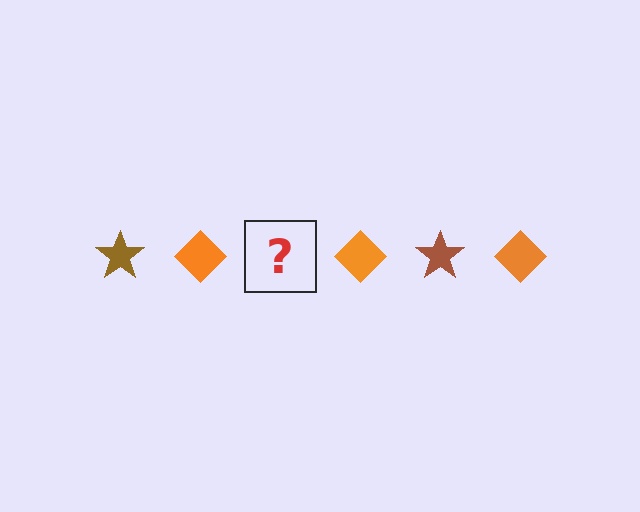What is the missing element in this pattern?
The missing element is a brown star.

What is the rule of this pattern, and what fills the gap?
The rule is that the pattern alternates between brown star and orange diamond. The gap should be filled with a brown star.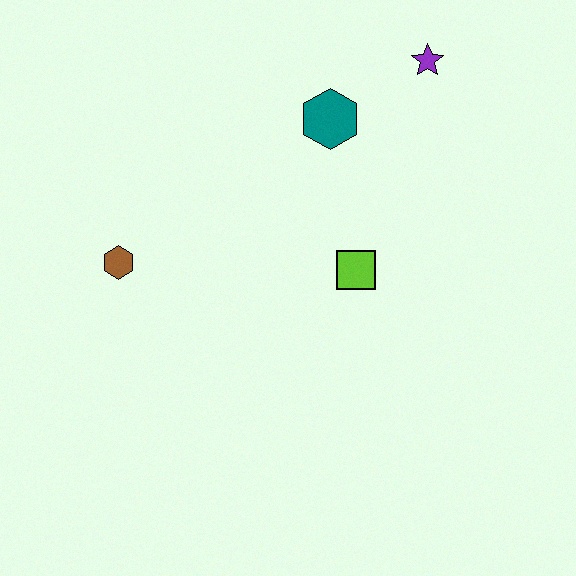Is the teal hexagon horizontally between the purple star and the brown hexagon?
Yes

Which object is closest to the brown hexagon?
The lime square is closest to the brown hexagon.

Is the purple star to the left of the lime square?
No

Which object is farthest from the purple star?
The brown hexagon is farthest from the purple star.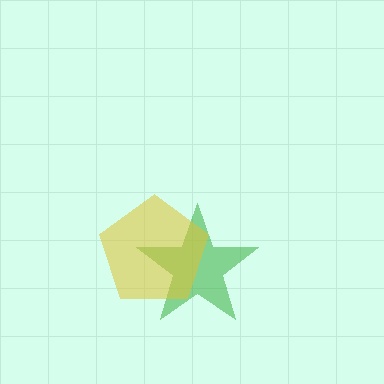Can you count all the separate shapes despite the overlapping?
Yes, there are 2 separate shapes.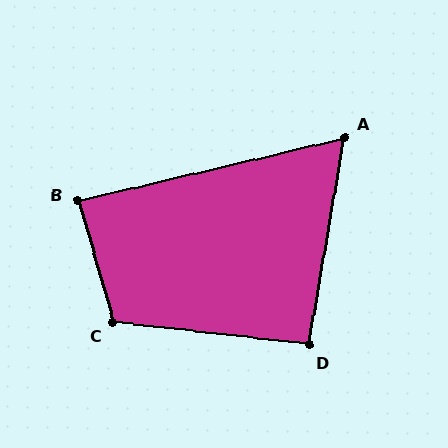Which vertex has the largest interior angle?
C, at approximately 113 degrees.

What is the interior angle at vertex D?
Approximately 93 degrees (approximately right).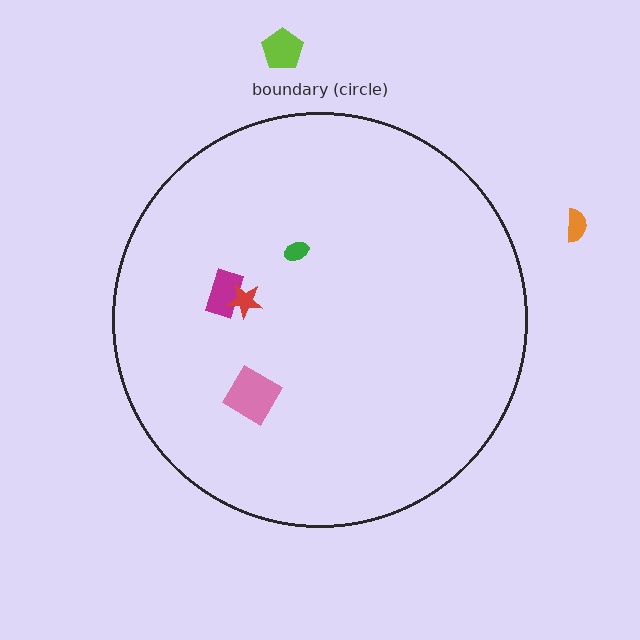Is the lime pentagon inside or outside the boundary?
Outside.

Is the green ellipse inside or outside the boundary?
Inside.